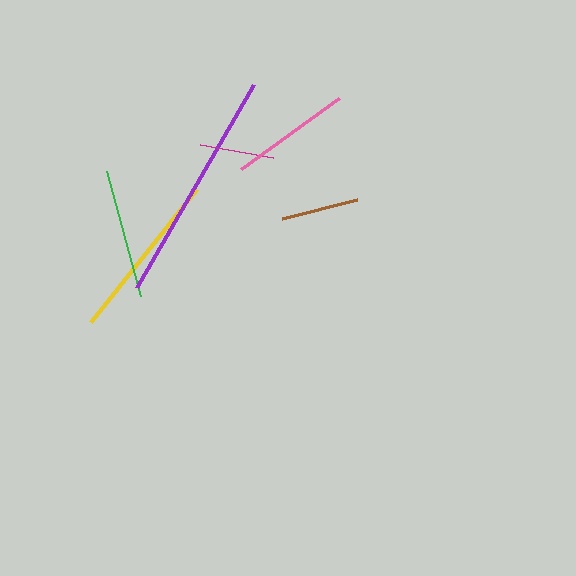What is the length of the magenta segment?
The magenta segment is approximately 74 pixels long.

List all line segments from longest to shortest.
From longest to shortest: purple, yellow, green, pink, brown, magenta.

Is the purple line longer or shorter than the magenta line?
The purple line is longer than the magenta line.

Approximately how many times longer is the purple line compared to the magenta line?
The purple line is approximately 3.2 times the length of the magenta line.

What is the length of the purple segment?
The purple segment is approximately 235 pixels long.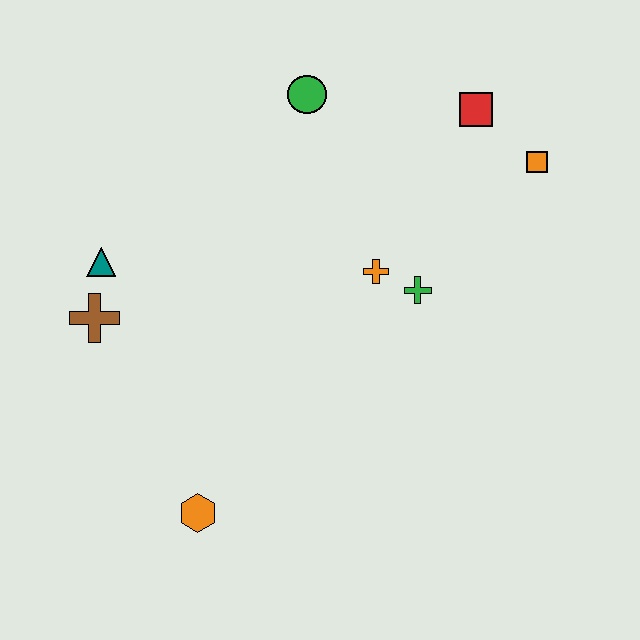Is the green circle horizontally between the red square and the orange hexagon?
Yes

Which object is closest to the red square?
The orange square is closest to the red square.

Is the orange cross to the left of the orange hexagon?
No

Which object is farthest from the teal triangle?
The orange square is farthest from the teal triangle.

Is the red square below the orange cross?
No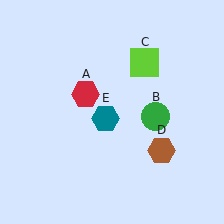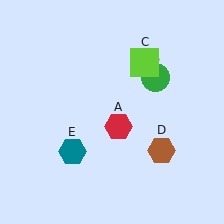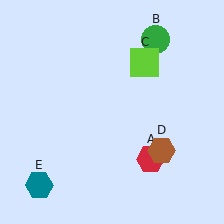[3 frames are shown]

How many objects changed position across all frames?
3 objects changed position: red hexagon (object A), green circle (object B), teal hexagon (object E).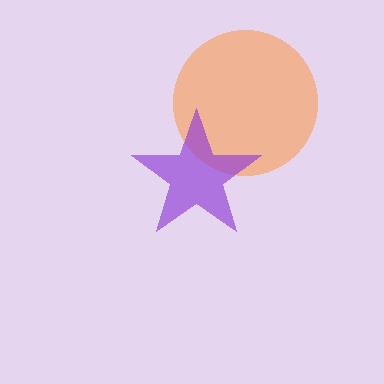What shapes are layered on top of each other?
The layered shapes are: an orange circle, a purple star.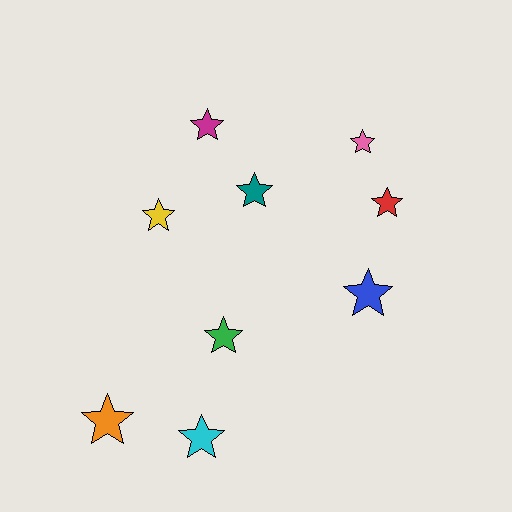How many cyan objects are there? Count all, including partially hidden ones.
There is 1 cyan object.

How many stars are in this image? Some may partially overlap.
There are 9 stars.